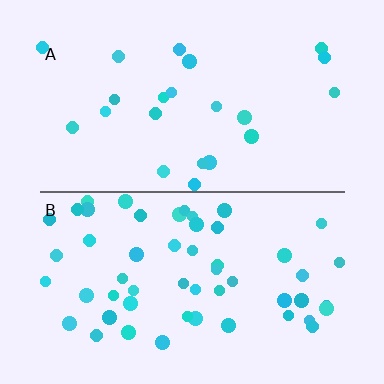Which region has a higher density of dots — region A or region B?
B (the bottom).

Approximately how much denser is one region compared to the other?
Approximately 2.4× — region B over region A.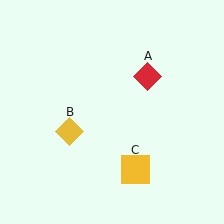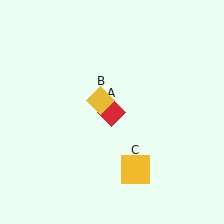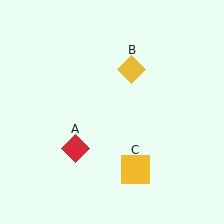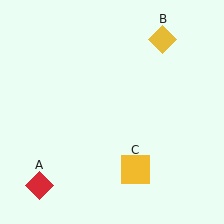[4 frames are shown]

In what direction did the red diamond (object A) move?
The red diamond (object A) moved down and to the left.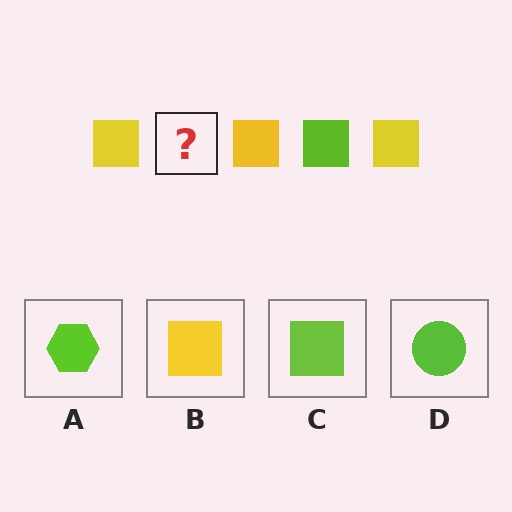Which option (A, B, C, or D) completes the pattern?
C.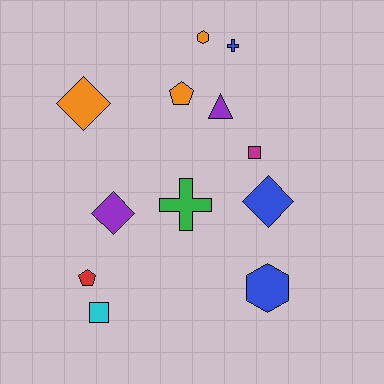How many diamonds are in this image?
There are 3 diamonds.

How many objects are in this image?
There are 12 objects.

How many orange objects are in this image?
There are 3 orange objects.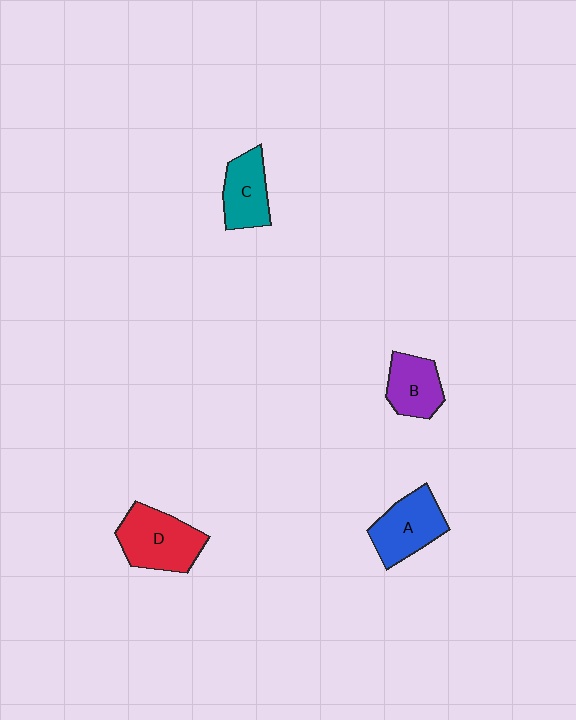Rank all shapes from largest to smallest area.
From largest to smallest: D (red), A (blue), C (teal), B (purple).